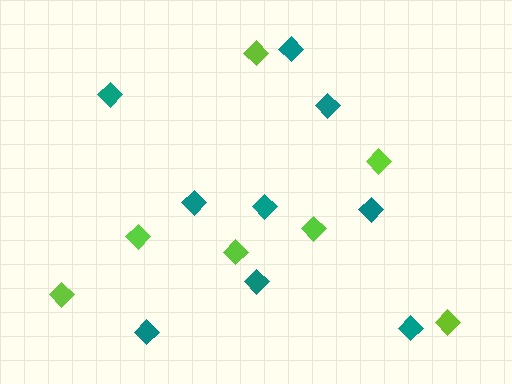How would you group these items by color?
There are 2 groups: one group of teal diamonds (9) and one group of lime diamonds (7).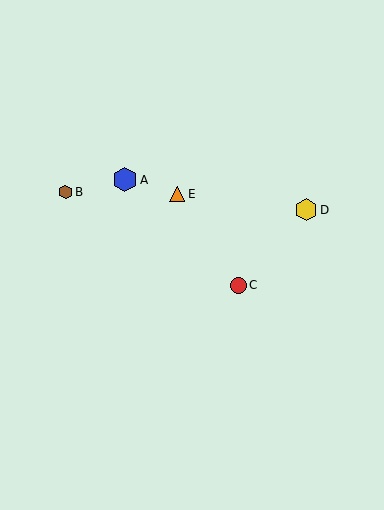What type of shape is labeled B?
Shape B is a brown hexagon.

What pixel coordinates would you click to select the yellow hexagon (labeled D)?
Click at (306, 210) to select the yellow hexagon D.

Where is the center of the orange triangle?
The center of the orange triangle is at (177, 194).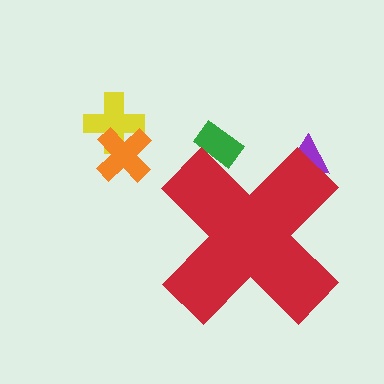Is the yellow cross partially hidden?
No, the yellow cross is fully visible.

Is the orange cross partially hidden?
No, the orange cross is fully visible.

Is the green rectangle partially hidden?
Yes, the green rectangle is partially hidden behind the red cross.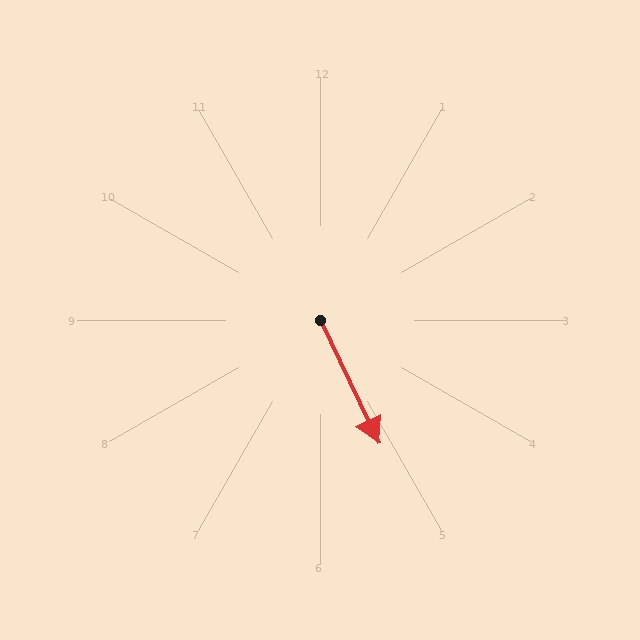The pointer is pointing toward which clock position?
Roughly 5 o'clock.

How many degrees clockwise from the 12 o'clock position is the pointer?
Approximately 154 degrees.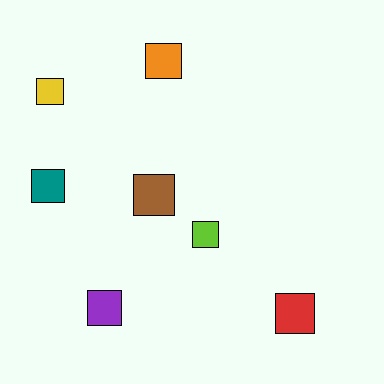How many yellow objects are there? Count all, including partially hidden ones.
There is 1 yellow object.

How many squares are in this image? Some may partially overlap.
There are 7 squares.